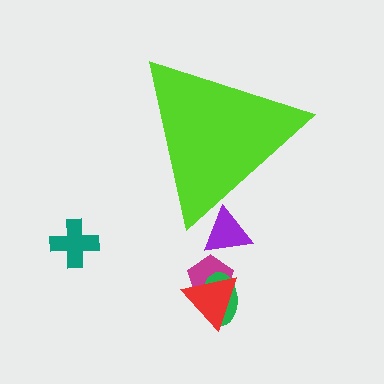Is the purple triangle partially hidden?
Yes, the purple triangle is partially hidden behind the lime triangle.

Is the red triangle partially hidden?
No, the red triangle is fully visible.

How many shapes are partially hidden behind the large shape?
1 shape is partially hidden.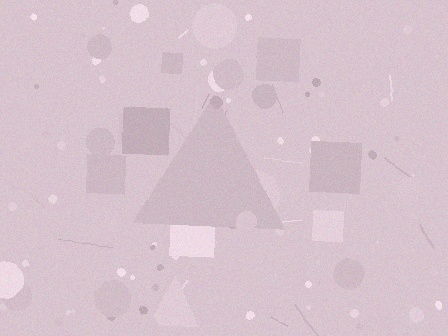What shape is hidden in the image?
A triangle is hidden in the image.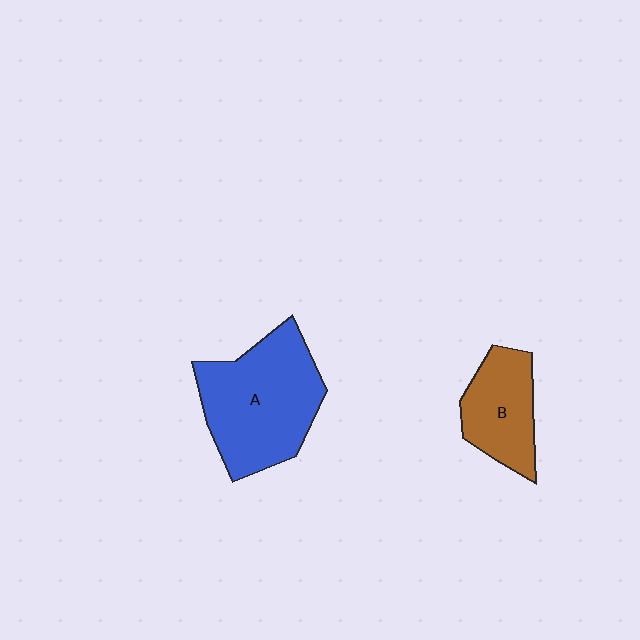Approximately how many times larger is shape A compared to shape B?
Approximately 1.8 times.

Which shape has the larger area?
Shape A (blue).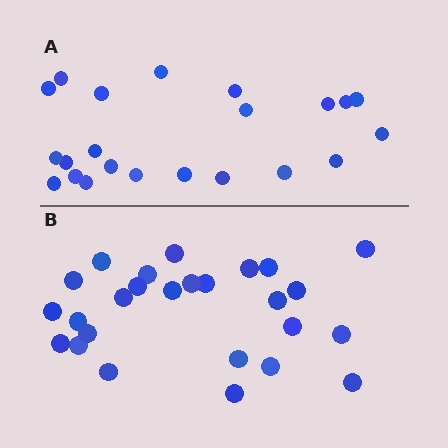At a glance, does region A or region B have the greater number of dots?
Region B (the bottom region) has more dots.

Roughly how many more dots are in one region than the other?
Region B has about 4 more dots than region A.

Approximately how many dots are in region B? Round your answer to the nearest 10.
About 30 dots. (The exact count is 26, which rounds to 30.)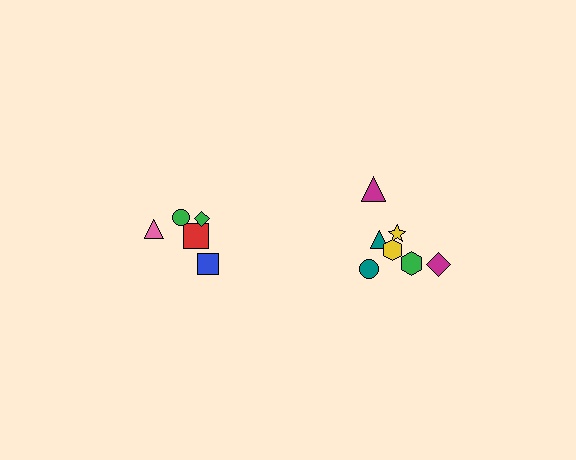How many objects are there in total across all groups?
There are 12 objects.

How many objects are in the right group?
There are 7 objects.